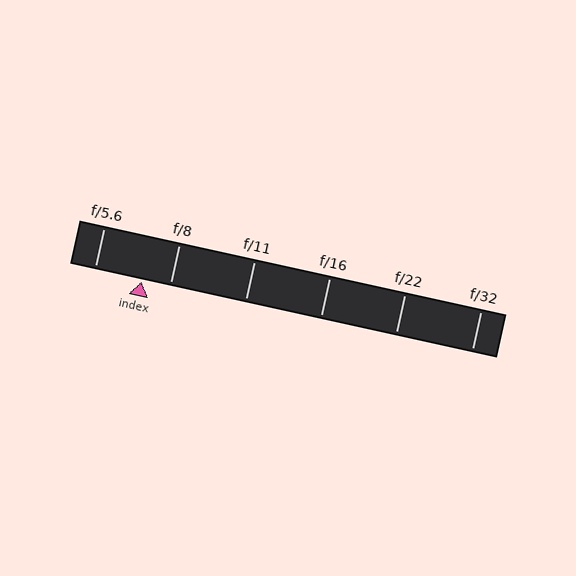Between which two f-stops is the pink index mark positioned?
The index mark is between f/5.6 and f/8.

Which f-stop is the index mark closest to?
The index mark is closest to f/8.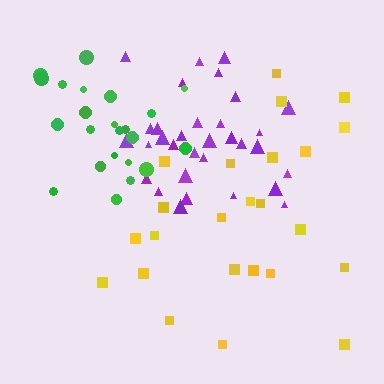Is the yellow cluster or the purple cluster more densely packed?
Purple.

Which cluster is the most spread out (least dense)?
Yellow.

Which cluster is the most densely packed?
Purple.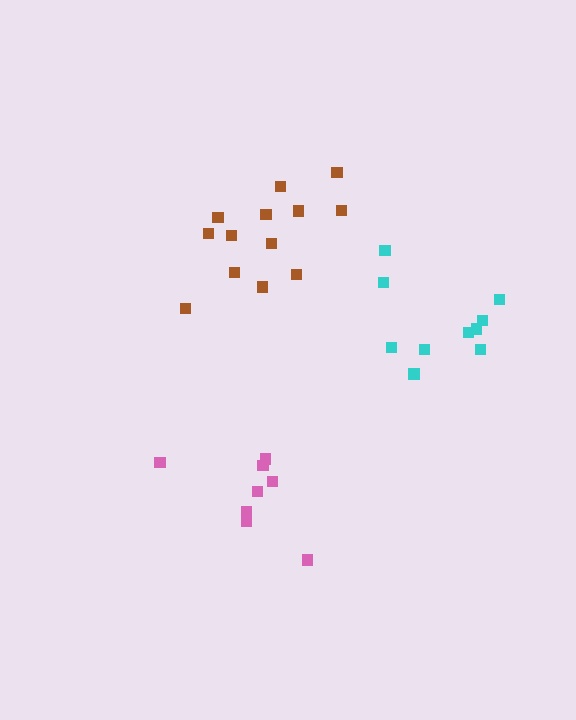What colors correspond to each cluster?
The clusters are colored: pink, cyan, brown.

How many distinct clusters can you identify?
There are 3 distinct clusters.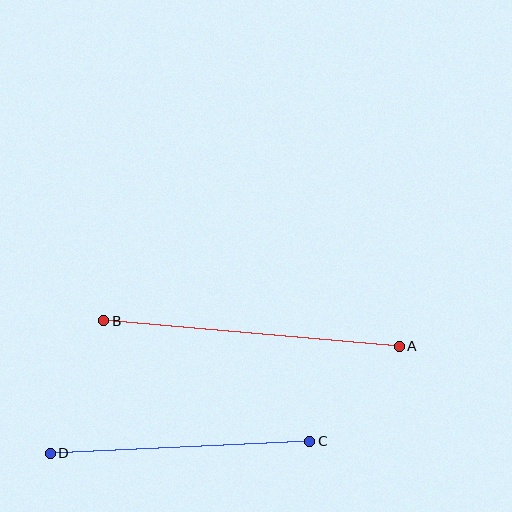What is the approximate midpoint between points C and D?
The midpoint is at approximately (180, 447) pixels.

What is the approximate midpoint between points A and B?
The midpoint is at approximately (251, 334) pixels.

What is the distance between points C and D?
The distance is approximately 260 pixels.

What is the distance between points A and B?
The distance is approximately 297 pixels.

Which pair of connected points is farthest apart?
Points A and B are farthest apart.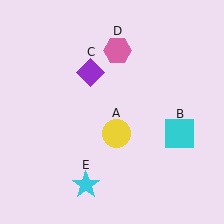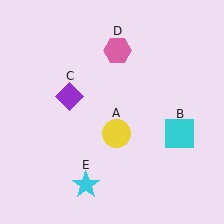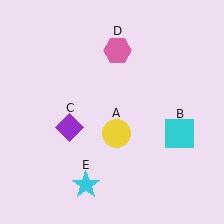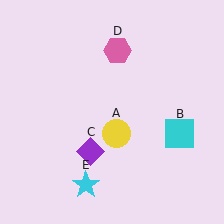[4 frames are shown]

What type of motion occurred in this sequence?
The purple diamond (object C) rotated counterclockwise around the center of the scene.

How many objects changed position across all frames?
1 object changed position: purple diamond (object C).